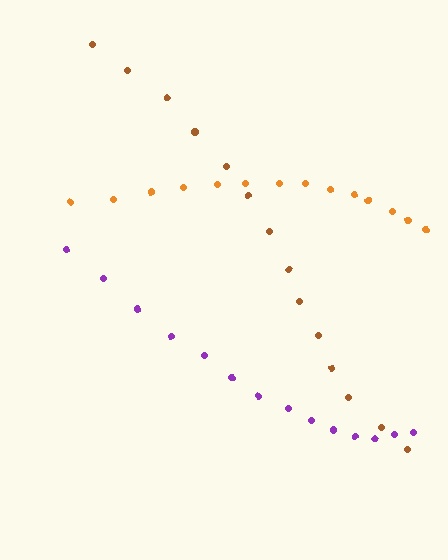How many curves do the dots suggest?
There are 3 distinct paths.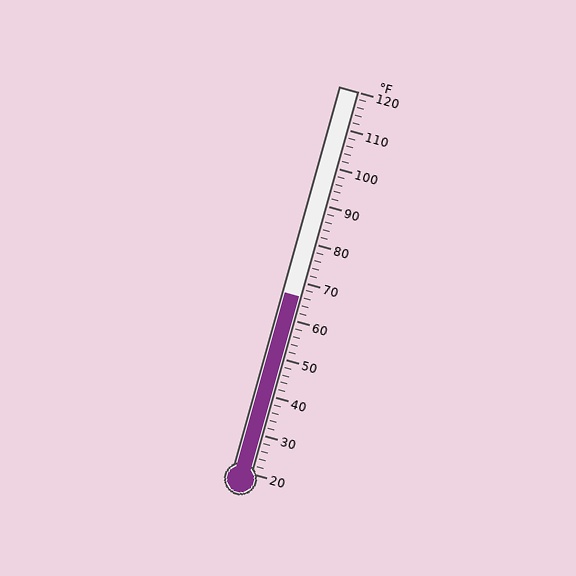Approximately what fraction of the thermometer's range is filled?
The thermometer is filled to approximately 45% of its range.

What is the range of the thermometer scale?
The thermometer scale ranges from 20°F to 120°F.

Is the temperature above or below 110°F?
The temperature is below 110°F.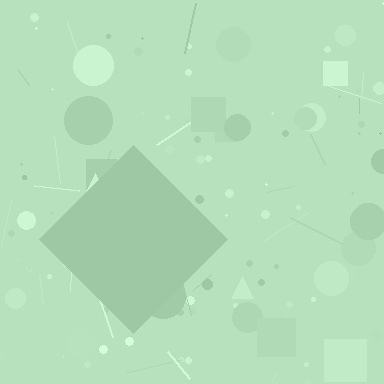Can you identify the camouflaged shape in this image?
The camouflaged shape is a diamond.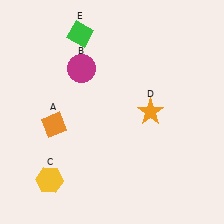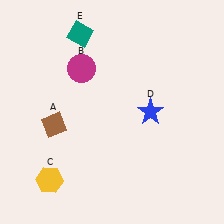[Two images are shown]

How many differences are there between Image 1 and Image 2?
There are 3 differences between the two images.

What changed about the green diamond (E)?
In Image 1, E is green. In Image 2, it changed to teal.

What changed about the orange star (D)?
In Image 1, D is orange. In Image 2, it changed to blue.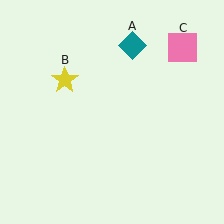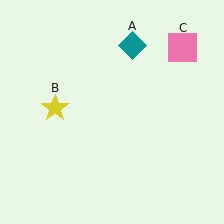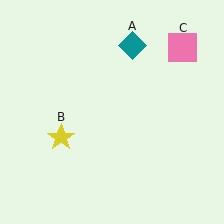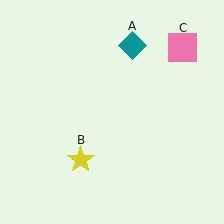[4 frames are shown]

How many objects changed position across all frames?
1 object changed position: yellow star (object B).